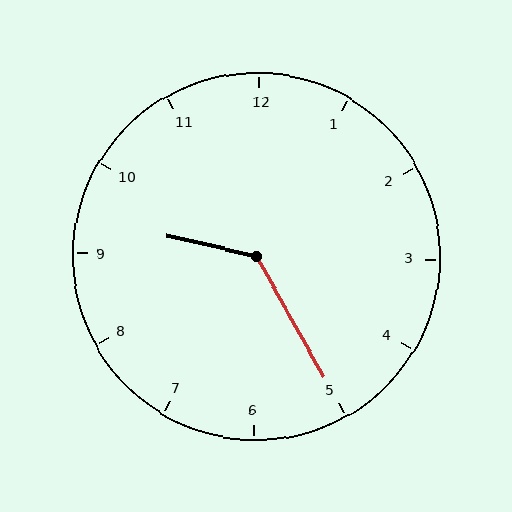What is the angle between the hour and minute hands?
Approximately 132 degrees.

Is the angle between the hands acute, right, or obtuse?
It is obtuse.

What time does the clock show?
9:25.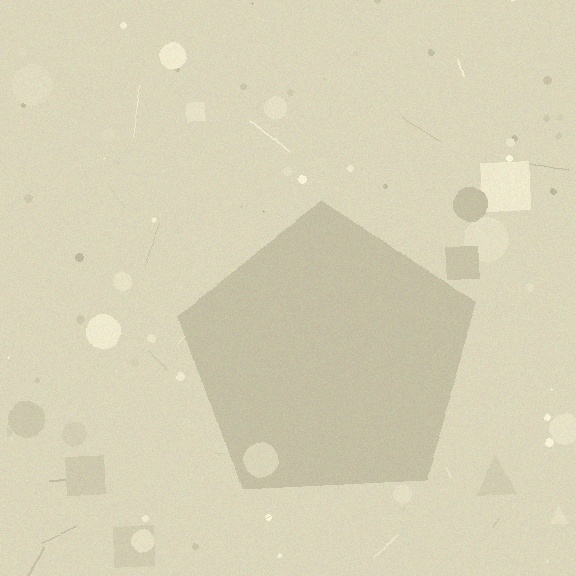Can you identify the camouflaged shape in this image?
The camouflaged shape is a pentagon.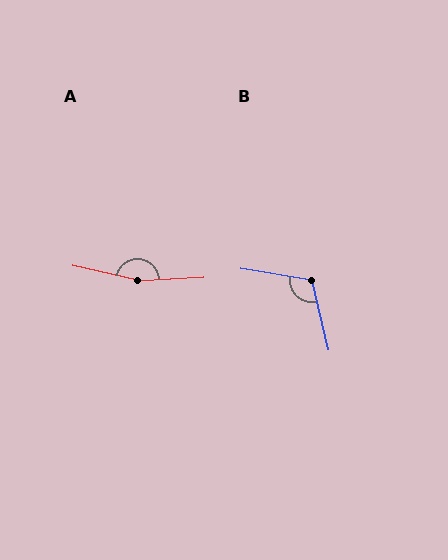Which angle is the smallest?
B, at approximately 113 degrees.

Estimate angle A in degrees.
Approximately 164 degrees.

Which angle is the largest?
A, at approximately 164 degrees.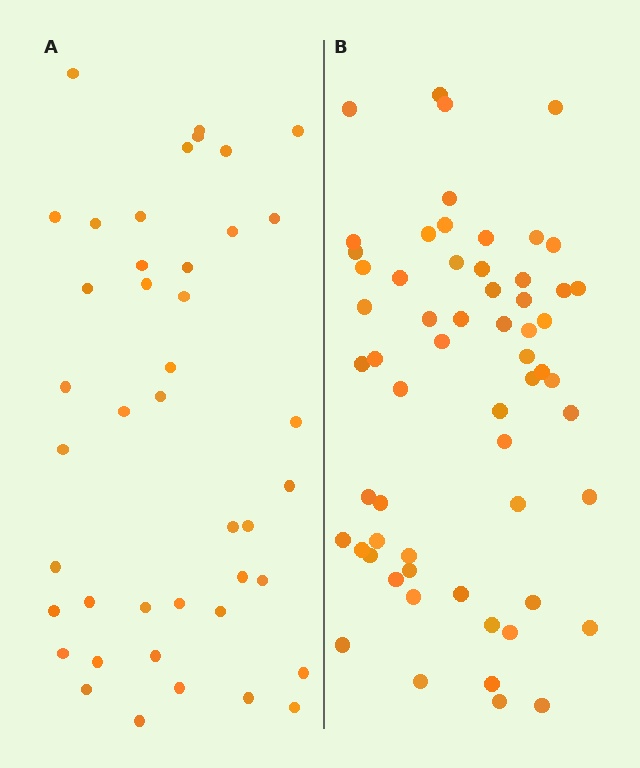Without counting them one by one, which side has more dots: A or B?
Region B (the right region) has more dots.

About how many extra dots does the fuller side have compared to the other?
Region B has approximately 20 more dots than region A.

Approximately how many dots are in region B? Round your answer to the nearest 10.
About 60 dots.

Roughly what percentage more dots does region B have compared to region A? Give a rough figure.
About 45% more.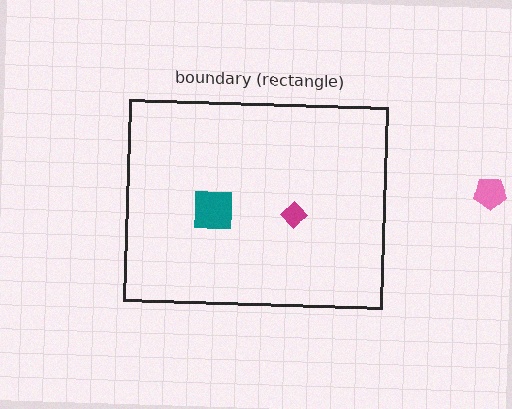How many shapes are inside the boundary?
2 inside, 1 outside.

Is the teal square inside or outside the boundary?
Inside.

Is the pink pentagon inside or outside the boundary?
Outside.